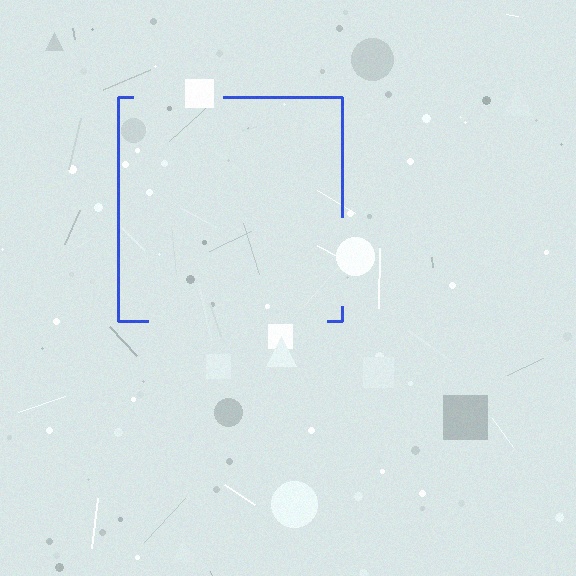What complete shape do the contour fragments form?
The contour fragments form a square.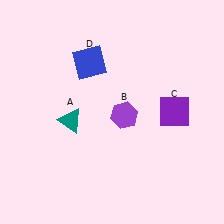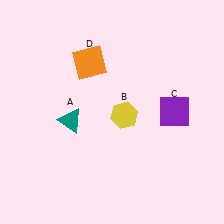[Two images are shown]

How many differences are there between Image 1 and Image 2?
There are 2 differences between the two images.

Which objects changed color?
B changed from purple to yellow. D changed from blue to orange.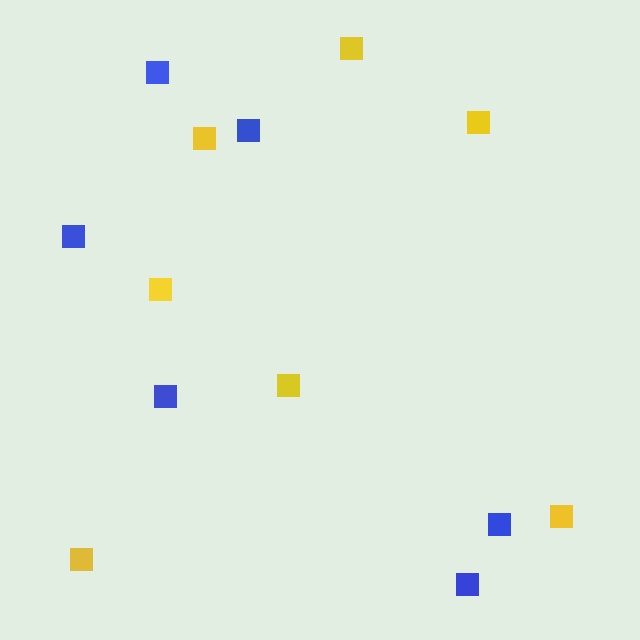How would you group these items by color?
There are 2 groups: one group of yellow squares (7) and one group of blue squares (6).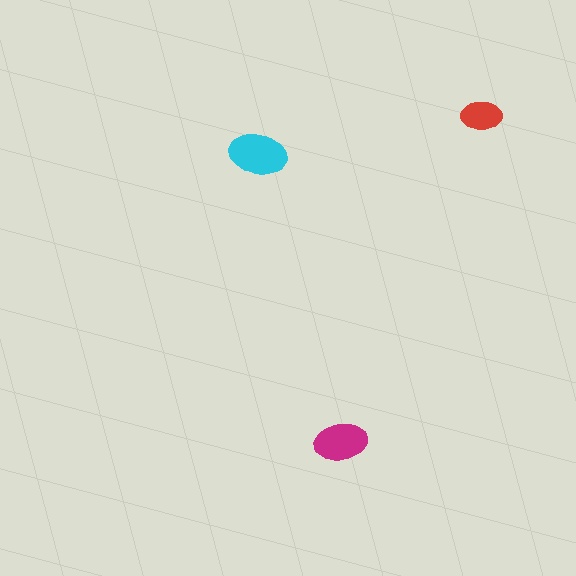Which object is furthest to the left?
The cyan ellipse is leftmost.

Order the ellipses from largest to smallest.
the cyan one, the magenta one, the red one.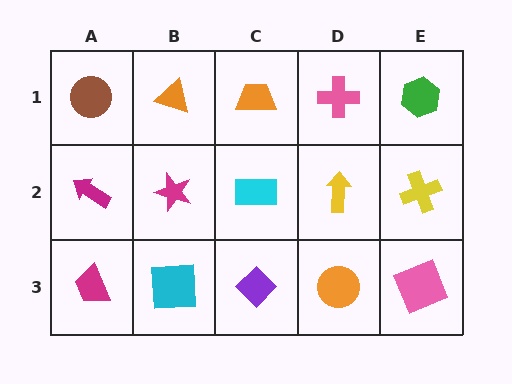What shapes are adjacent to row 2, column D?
A pink cross (row 1, column D), an orange circle (row 3, column D), a cyan rectangle (row 2, column C), a yellow cross (row 2, column E).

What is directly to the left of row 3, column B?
A magenta trapezoid.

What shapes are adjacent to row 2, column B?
An orange triangle (row 1, column B), a cyan square (row 3, column B), a magenta arrow (row 2, column A), a cyan rectangle (row 2, column C).